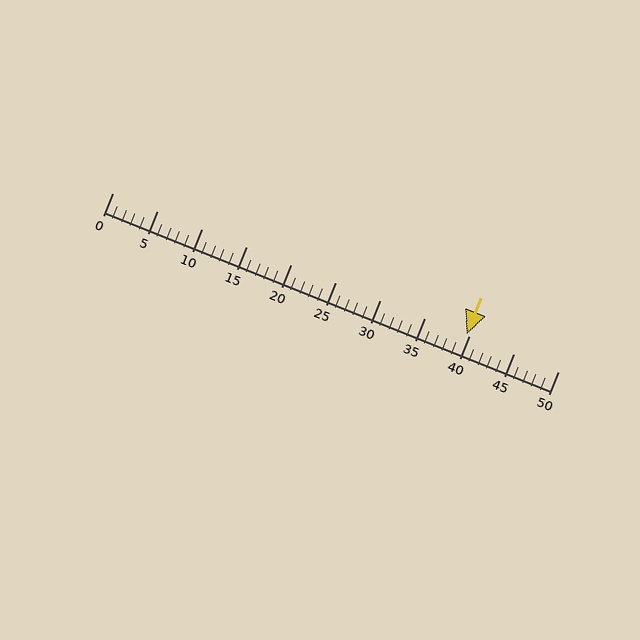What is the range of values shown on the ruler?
The ruler shows values from 0 to 50.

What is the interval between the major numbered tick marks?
The major tick marks are spaced 5 units apart.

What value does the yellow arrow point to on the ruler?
The yellow arrow points to approximately 40.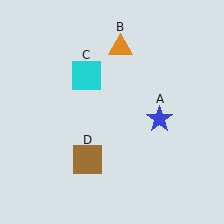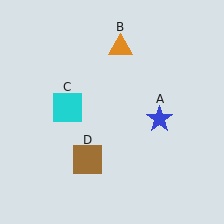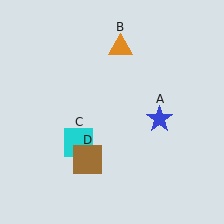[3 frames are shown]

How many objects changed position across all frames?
1 object changed position: cyan square (object C).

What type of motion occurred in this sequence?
The cyan square (object C) rotated counterclockwise around the center of the scene.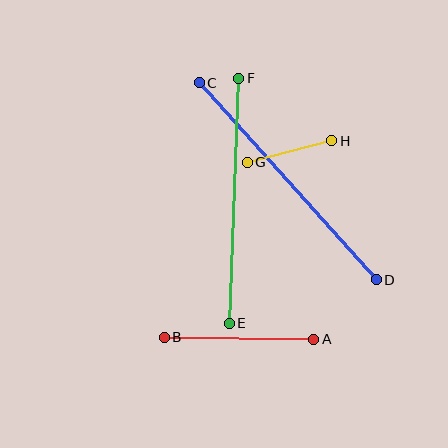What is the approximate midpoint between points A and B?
The midpoint is at approximately (239, 338) pixels.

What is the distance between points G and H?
The distance is approximately 87 pixels.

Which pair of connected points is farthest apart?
Points C and D are farthest apart.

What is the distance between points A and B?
The distance is approximately 150 pixels.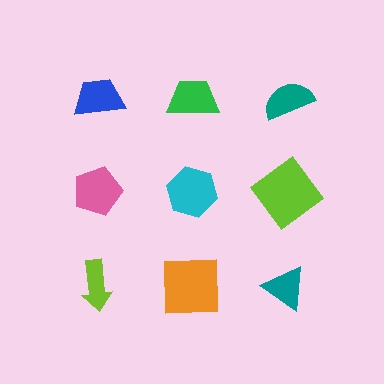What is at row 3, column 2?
An orange square.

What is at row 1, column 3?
A teal semicircle.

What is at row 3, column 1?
A lime arrow.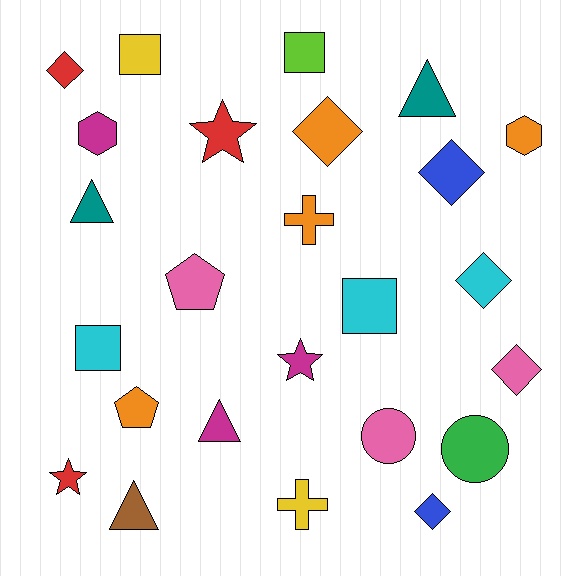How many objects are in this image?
There are 25 objects.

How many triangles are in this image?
There are 4 triangles.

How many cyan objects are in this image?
There are 3 cyan objects.